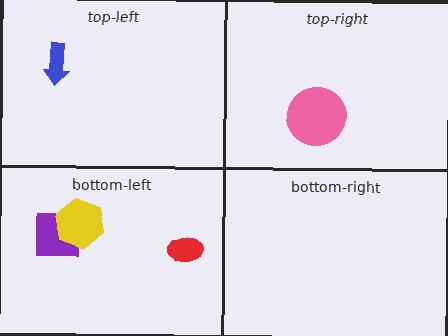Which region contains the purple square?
The bottom-left region.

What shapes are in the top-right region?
The pink circle.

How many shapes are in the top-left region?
1.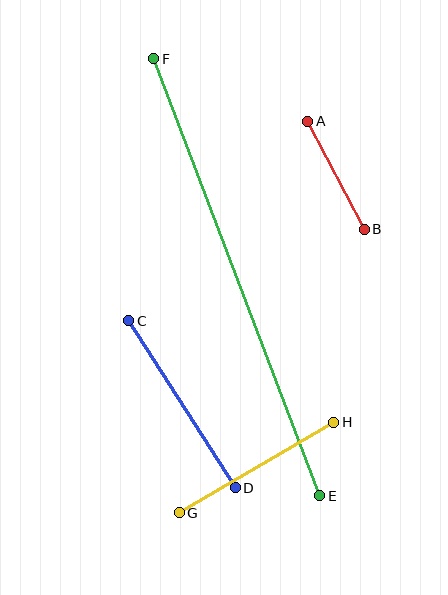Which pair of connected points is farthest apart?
Points E and F are farthest apart.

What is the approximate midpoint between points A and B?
The midpoint is at approximately (336, 175) pixels.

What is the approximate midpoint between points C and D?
The midpoint is at approximately (182, 404) pixels.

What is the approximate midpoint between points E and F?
The midpoint is at approximately (237, 277) pixels.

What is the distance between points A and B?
The distance is approximately 121 pixels.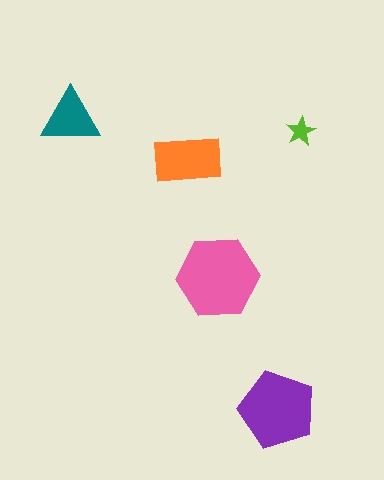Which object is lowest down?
The purple pentagon is bottommost.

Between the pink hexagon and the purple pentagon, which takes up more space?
The pink hexagon.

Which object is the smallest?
The lime star.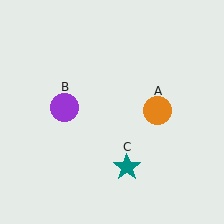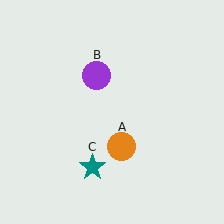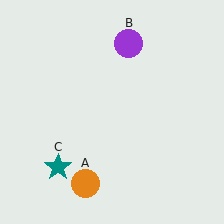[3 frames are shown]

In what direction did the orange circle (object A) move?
The orange circle (object A) moved down and to the left.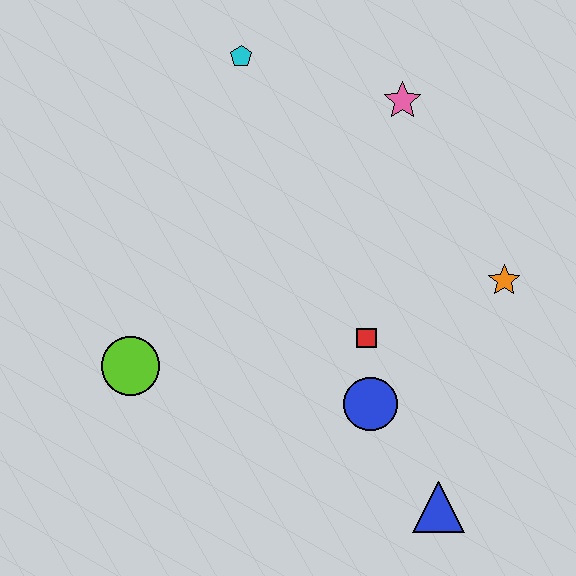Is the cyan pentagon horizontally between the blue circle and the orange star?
No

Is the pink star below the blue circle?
No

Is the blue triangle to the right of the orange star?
No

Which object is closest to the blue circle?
The red square is closest to the blue circle.